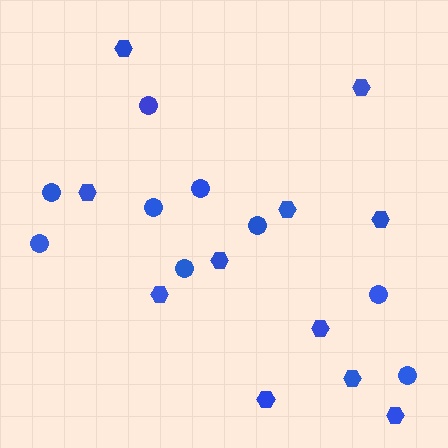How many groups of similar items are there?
There are 2 groups: one group of hexagons (11) and one group of circles (9).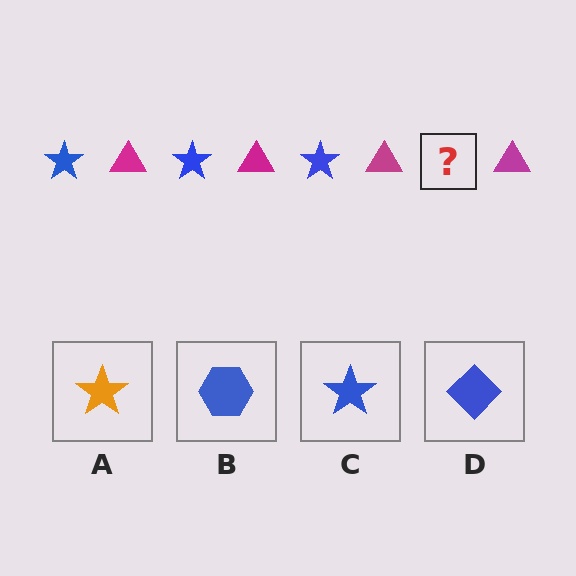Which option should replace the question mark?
Option C.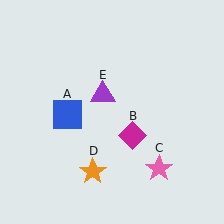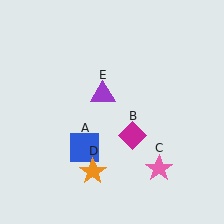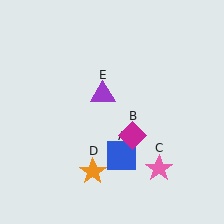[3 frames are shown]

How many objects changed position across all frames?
1 object changed position: blue square (object A).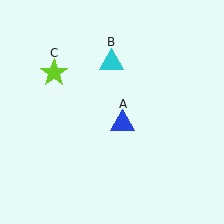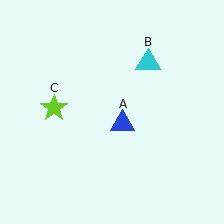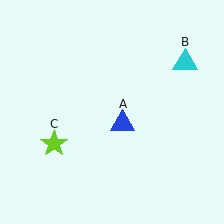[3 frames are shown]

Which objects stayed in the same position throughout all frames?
Blue triangle (object A) remained stationary.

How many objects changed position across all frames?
2 objects changed position: cyan triangle (object B), lime star (object C).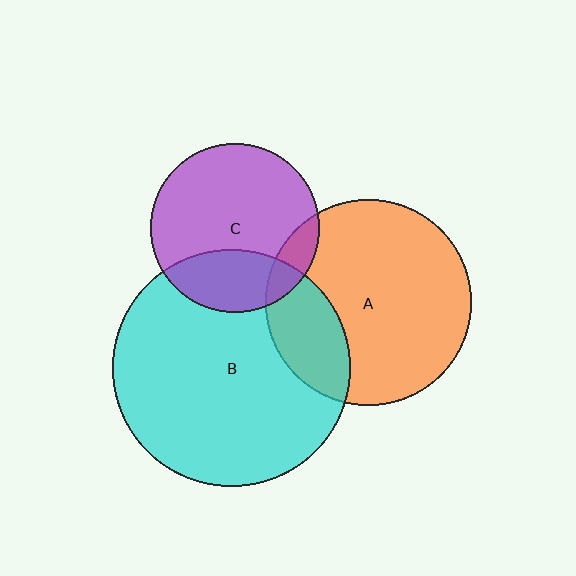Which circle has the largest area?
Circle B (cyan).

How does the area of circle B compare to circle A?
Approximately 1.3 times.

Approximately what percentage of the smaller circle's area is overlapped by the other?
Approximately 30%.